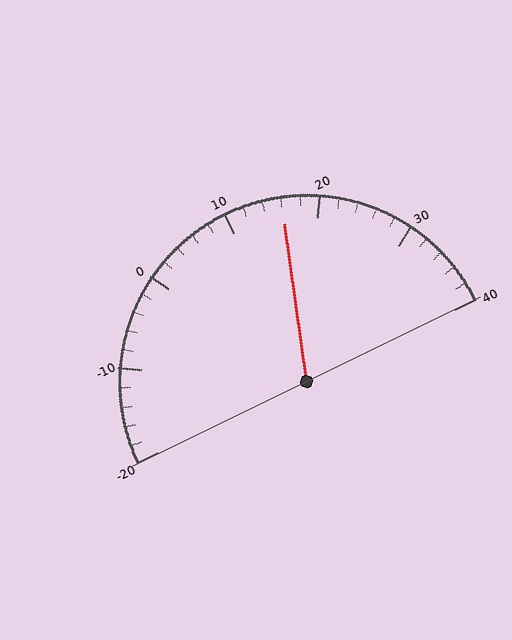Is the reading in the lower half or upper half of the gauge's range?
The reading is in the upper half of the range (-20 to 40).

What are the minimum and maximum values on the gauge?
The gauge ranges from -20 to 40.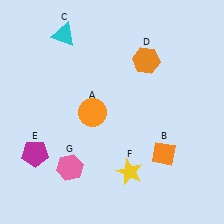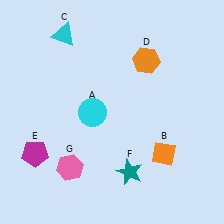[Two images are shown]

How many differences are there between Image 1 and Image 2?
There are 2 differences between the two images.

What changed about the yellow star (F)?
In Image 1, F is yellow. In Image 2, it changed to teal.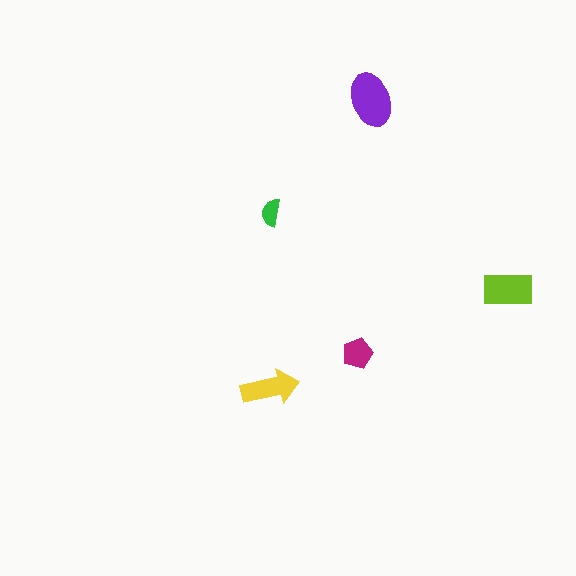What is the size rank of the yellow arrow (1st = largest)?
3rd.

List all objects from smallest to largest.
The green semicircle, the magenta pentagon, the yellow arrow, the lime rectangle, the purple ellipse.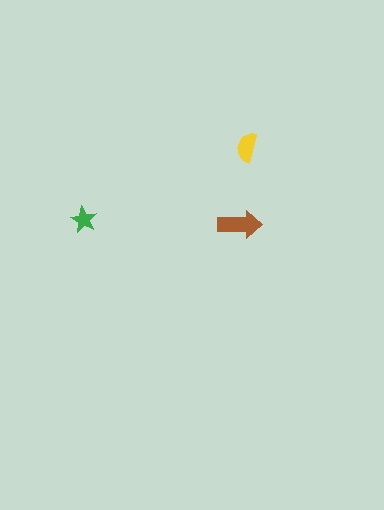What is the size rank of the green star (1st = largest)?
3rd.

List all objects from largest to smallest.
The brown arrow, the yellow semicircle, the green star.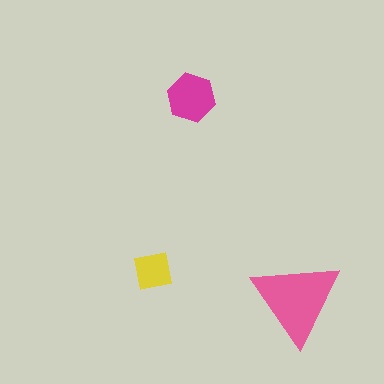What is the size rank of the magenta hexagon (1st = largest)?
2nd.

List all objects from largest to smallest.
The pink triangle, the magenta hexagon, the yellow square.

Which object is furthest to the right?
The pink triangle is rightmost.